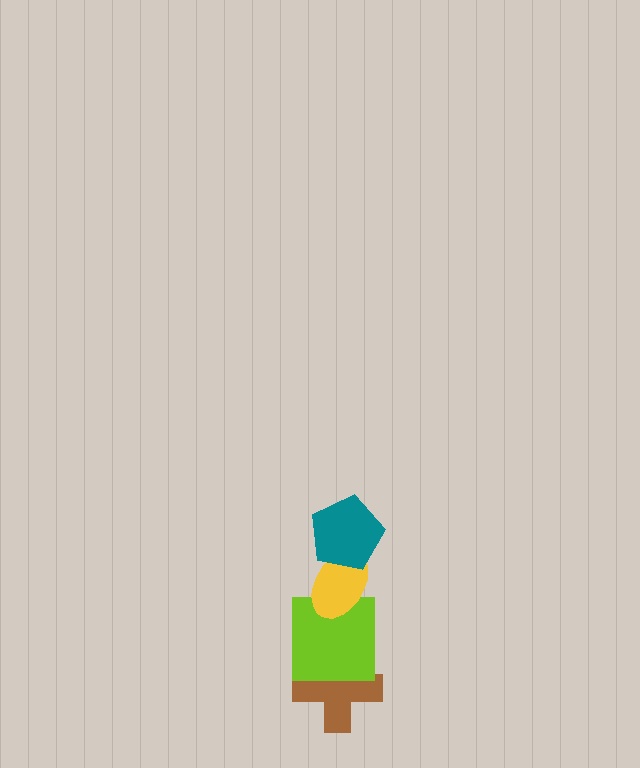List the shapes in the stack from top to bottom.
From top to bottom: the teal pentagon, the yellow ellipse, the lime square, the brown cross.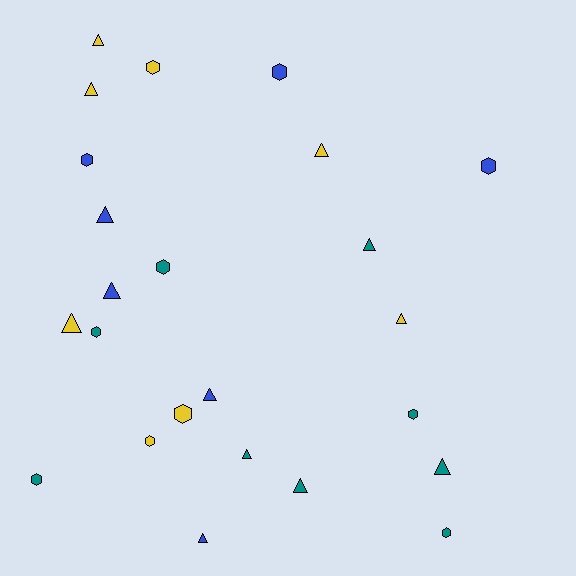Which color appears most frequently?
Teal, with 9 objects.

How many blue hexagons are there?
There are 3 blue hexagons.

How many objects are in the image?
There are 24 objects.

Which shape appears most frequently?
Triangle, with 13 objects.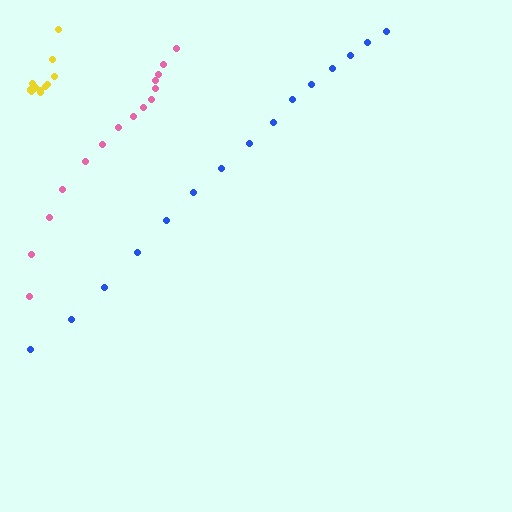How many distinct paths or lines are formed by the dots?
There are 3 distinct paths.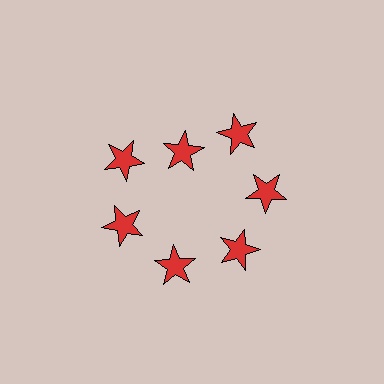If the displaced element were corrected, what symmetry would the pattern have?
It would have 7-fold rotational symmetry — the pattern would map onto itself every 51 degrees.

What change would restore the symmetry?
The symmetry would be restored by moving it outward, back onto the ring so that all 7 stars sit at equal angles and equal distance from the center.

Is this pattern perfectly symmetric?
No. The 7 red stars are arranged in a ring, but one element near the 12 o'clock position is pulled inward toward the center, breaking the 7-fold rotational symmetry.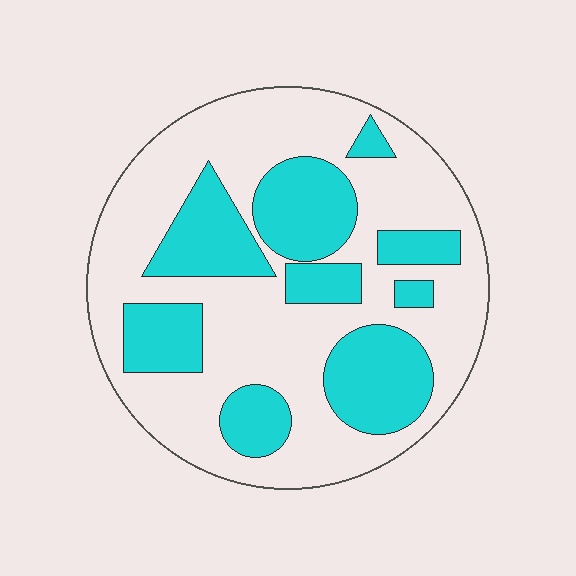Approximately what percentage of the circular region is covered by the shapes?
Approximately 35%.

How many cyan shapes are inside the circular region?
9.